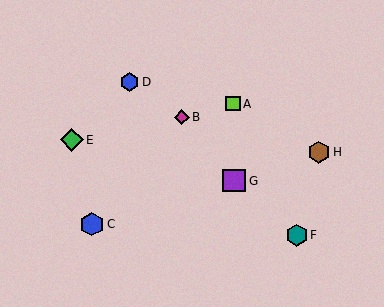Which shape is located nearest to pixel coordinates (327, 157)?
The brown hexagon (labeled H) at (319, 152) is nearest to that location.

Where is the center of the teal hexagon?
The center of the teal hexagon is at (297, 235).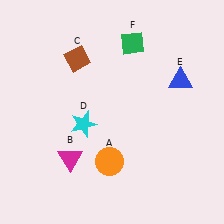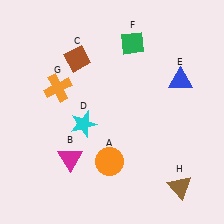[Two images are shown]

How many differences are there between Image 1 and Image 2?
There are 2 differences between the two images.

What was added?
An orange cross (G), a brown triangle (H) were added in Image 2.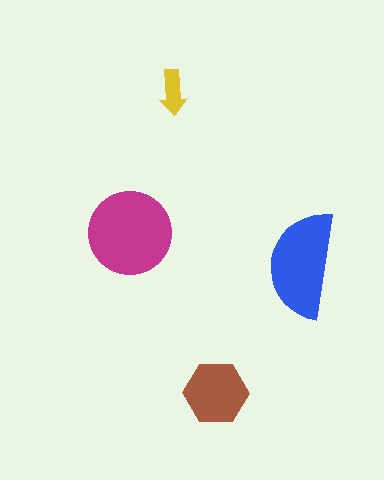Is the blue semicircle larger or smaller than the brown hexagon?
Larger.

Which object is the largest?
The magenta circle.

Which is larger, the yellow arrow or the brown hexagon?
The brown hexagon.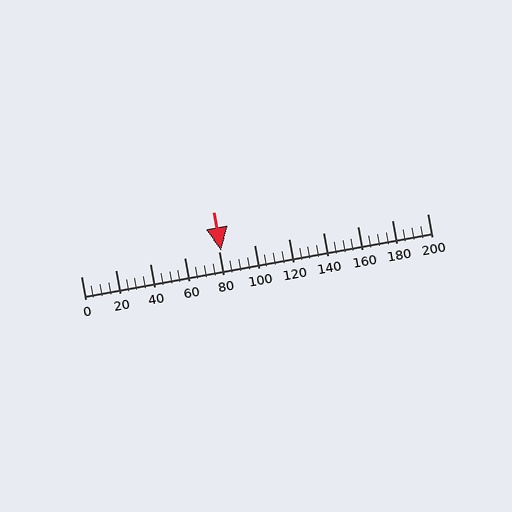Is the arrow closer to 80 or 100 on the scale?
The arrow is closer to 80.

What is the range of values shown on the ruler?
The ruler shows values from 0 to 200.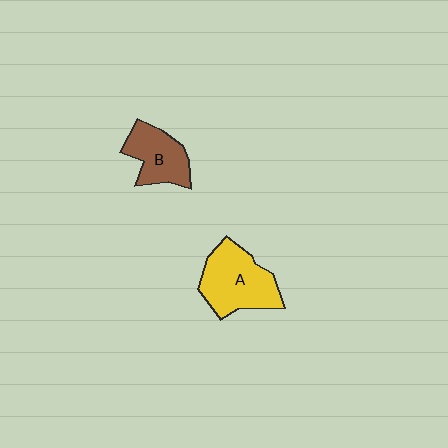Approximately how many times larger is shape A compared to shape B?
Approximately 1.4 times.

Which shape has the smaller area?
Shape B (brown).